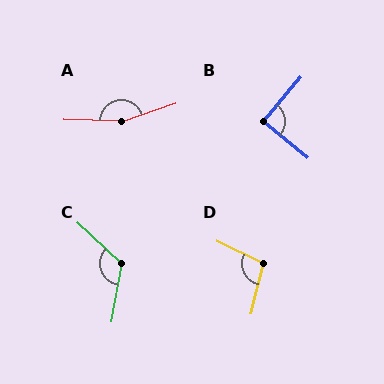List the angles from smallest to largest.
B (89°), D (101°), C (123°), A (159°).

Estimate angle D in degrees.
Approximately 101 degrees.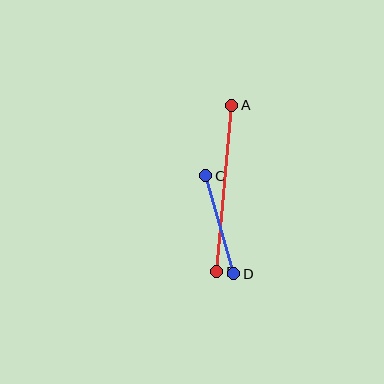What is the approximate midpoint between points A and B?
The midpoint is at approximately (224, 188) pixels.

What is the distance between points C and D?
The distance is approximately 102 pixels.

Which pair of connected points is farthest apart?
Points A and B are farthest apart.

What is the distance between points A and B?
The distance is approximately 167 pixels.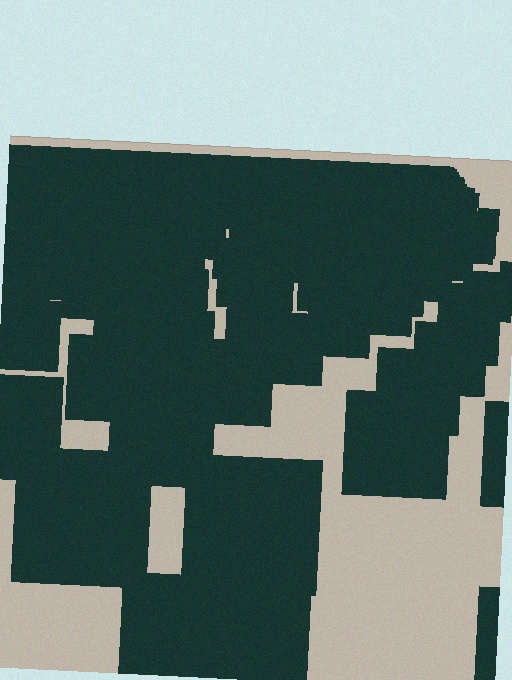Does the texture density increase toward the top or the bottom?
Density increases toward the top.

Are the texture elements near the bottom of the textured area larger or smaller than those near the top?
Larger. Near the bottom, elements are closer to the viewer and appear at a bigger on-screen size.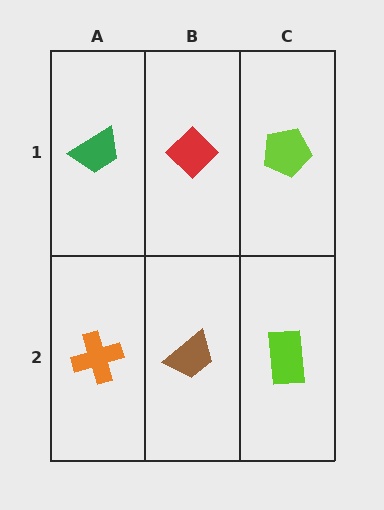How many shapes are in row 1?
3 shapes.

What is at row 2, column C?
A lime rectangle.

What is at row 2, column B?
A brown trapezoid.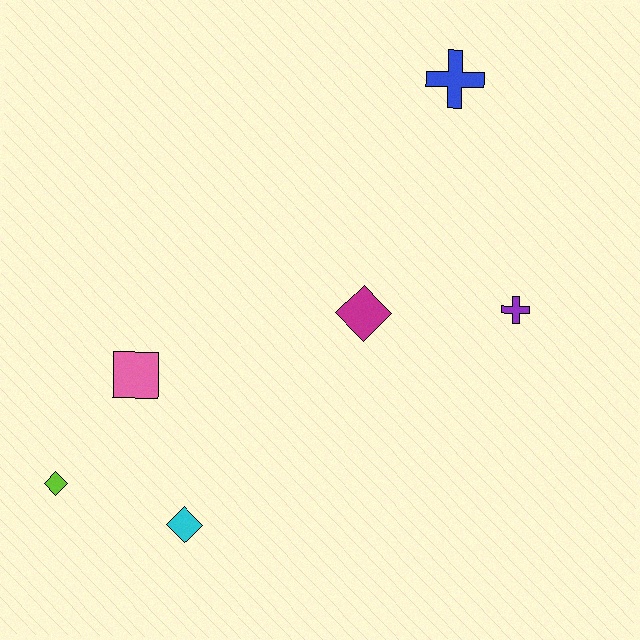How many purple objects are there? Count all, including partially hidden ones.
There is 1 purple object.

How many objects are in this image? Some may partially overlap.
There are 6 objects.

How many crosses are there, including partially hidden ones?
There are 2 crosses.